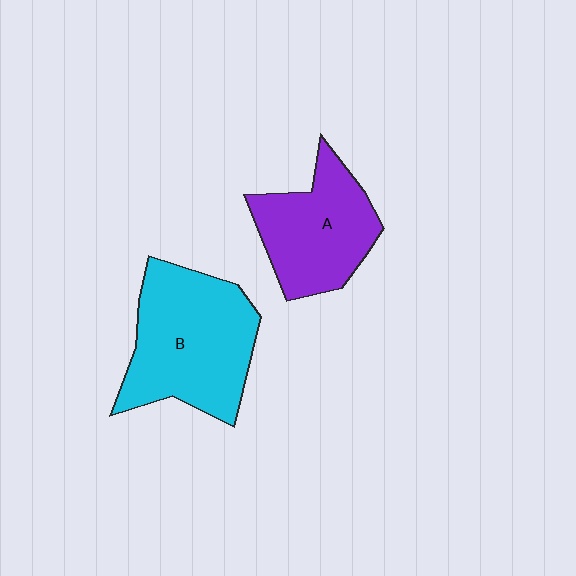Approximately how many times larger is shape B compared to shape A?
Approximately 1.3 times.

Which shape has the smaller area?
Shape A (purple).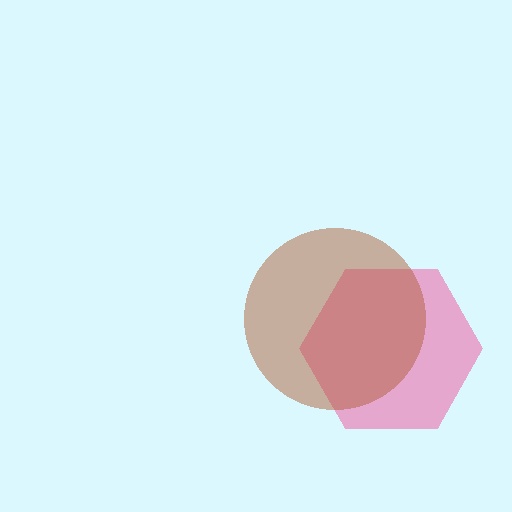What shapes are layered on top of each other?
The layered shapes are: a pink hexagon, a brown circle.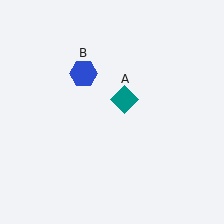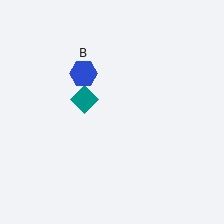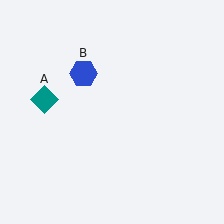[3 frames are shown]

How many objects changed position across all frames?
1 object changed position: teal diamond (object A).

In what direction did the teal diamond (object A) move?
The teal diamond (object A) moved left.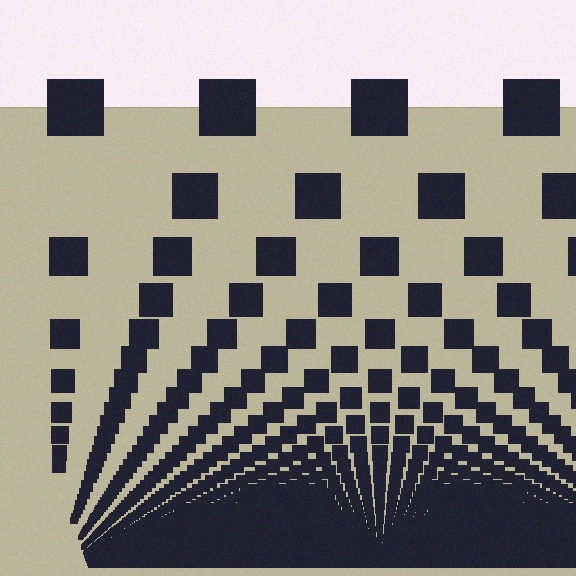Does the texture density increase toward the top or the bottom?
Density increases toward the bottom.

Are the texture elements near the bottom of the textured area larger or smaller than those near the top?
Smaller. The gradient is inverted — elements near the bottom are smaller and denser.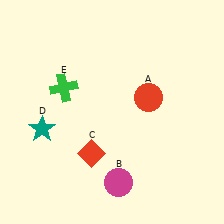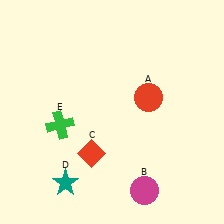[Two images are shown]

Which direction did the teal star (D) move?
The teal star (D) moved down.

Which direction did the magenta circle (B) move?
The magenta circle (B) moved right.